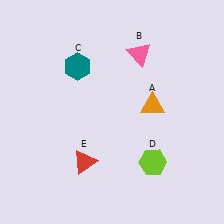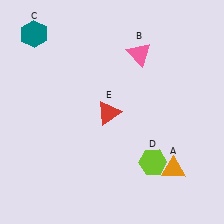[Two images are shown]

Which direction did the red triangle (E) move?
The red triangle (E) moved up.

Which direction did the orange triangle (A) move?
The orange triangle (A) moved down.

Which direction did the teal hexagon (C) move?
The teal hexagon (C) moved left.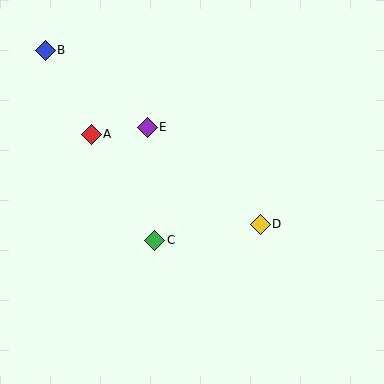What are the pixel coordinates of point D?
Point D is at (260, 224).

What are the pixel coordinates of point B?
Point B is at (45, 50).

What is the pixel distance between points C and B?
The distance between C and B is 220 pixels.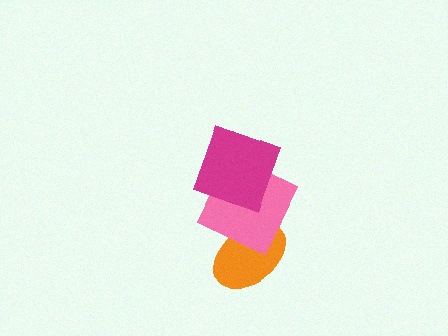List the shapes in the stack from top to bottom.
From top to bottom: the magenta square, the pink square, the orange ellipse.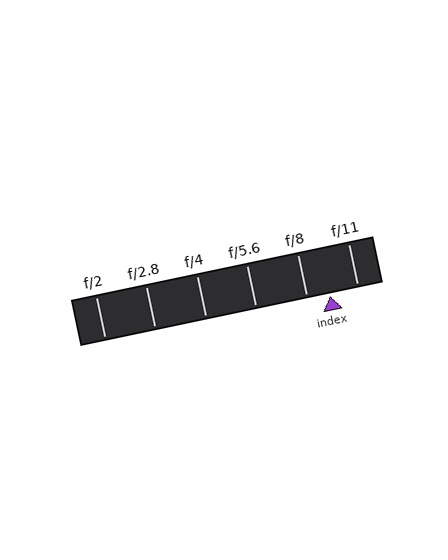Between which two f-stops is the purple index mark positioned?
The index mark is between f/8 and f/11.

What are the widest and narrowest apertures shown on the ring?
The widest aperture shown is f/2 and the narrowest is f/11.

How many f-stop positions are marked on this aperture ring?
There are 6 f-stop positions marked.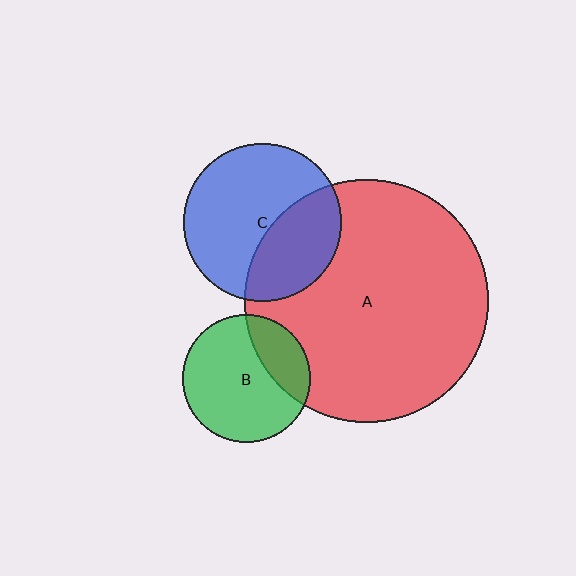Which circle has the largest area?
Circle A (red).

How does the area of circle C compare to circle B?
Approximately 1.5 times.